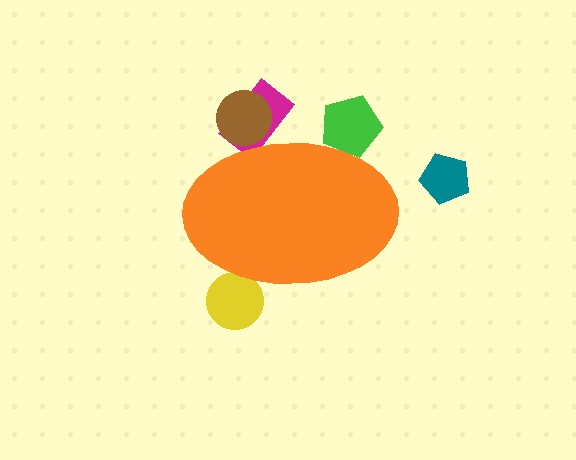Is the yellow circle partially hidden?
Yes, the yellow circle is partially hidden behind the orange ellipse.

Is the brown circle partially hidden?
Yes, the brown circle is partially hidden behind the orange ellipse.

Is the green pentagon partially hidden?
Yes, the green pentagon is partially hidden behind the orange ellipse.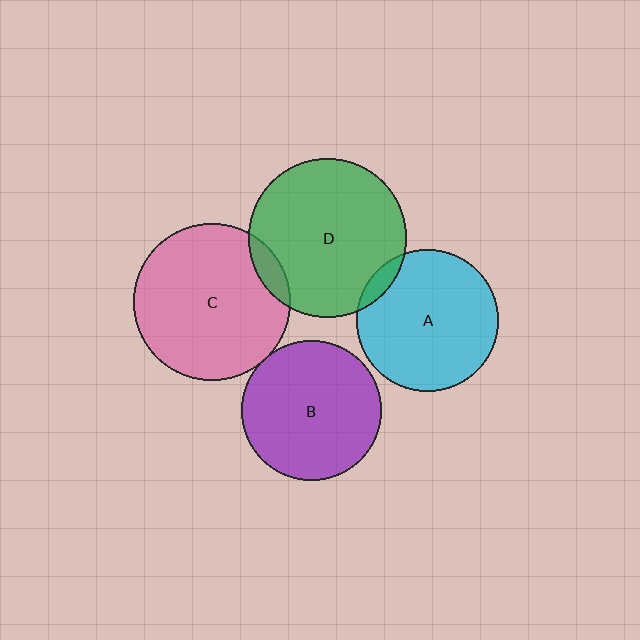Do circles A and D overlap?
Yes.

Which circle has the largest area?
Circle D (green).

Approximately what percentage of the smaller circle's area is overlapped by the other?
Approximately 5%.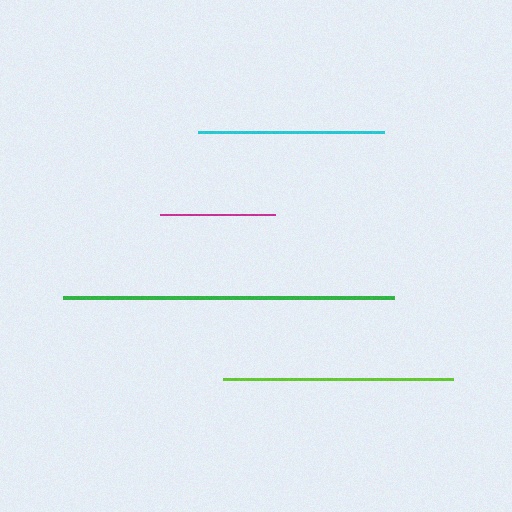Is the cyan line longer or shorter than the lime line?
The lime line is longer than the cyan line.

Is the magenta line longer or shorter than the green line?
The green line is longer than the magenta line.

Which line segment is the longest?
The green line is the longest at approximately 331 pixels.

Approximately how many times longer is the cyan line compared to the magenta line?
The cyan line is approximately 1.6 times the length of the magenta line.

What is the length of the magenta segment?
The magenta segment is approximately 115 pixels long.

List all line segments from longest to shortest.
From longest to shortest: green, lime, cyan, magenta.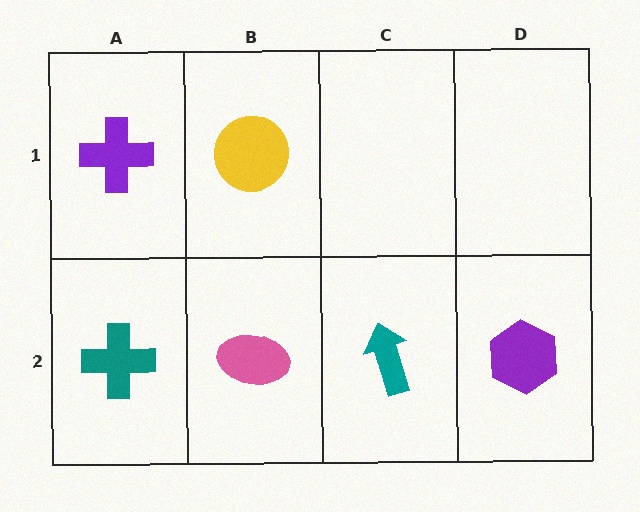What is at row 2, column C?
A teal arrow.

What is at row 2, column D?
A purple hexagon.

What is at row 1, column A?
A purple cross.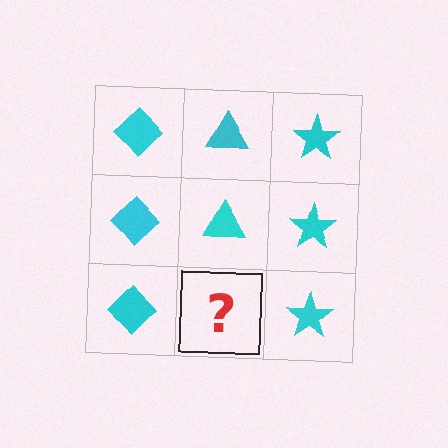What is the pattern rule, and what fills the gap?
The rule is that each column has a consistent shape. The gap should be filled with a cyan triangle.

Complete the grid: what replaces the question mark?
The question mark should be replaced with a cyan triangle.